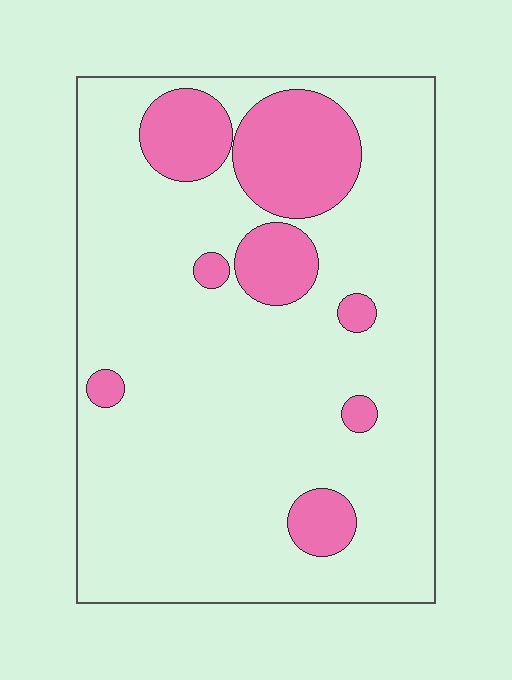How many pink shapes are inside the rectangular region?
8.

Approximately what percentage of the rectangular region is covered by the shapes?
Approximately 20%.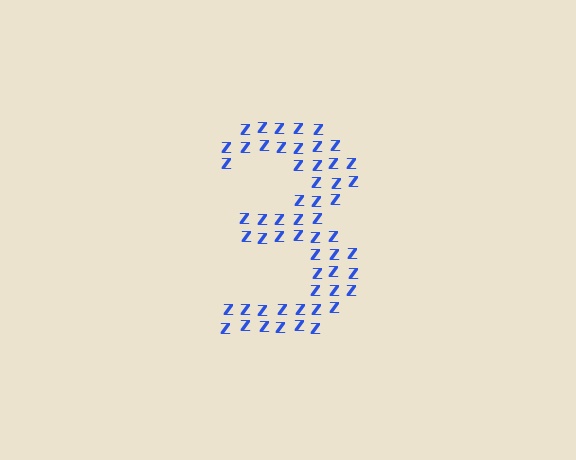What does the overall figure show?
The overall figure shows the digit 3.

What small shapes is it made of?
It is made of small letter Z's.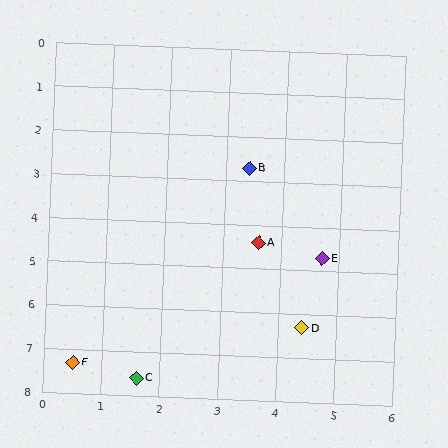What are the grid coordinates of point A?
Point A is at approximately (3.6, 4.4).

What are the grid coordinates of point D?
Point D is at approximately (4.4, 6.3).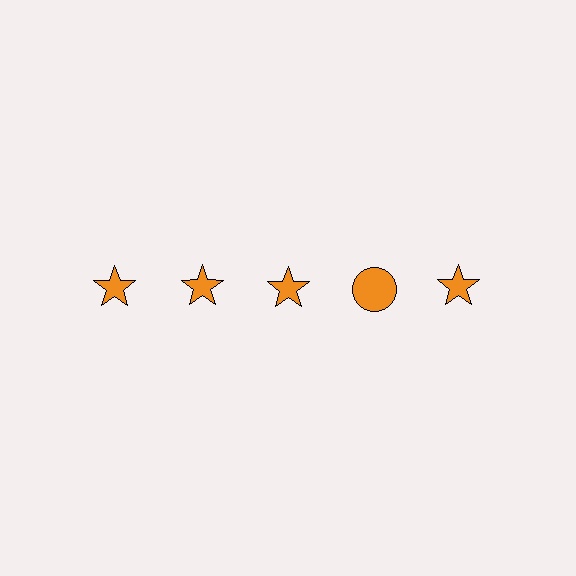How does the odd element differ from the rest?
It has a different shape: circle instead of star.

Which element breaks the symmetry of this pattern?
The orange circle in the top row, second from right column breaks the symmetry. All other shapes are orange stars.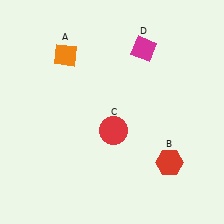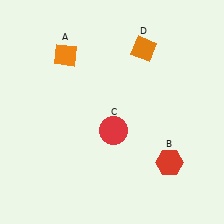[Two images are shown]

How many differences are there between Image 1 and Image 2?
There is 1 difference between the two images.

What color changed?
The diamond (D) changed from magenta in Image 1 to orange in Image 2.